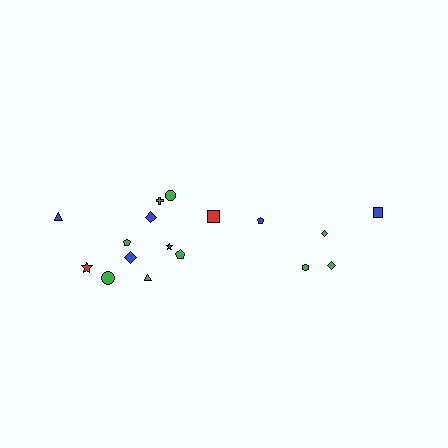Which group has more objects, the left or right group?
The left group.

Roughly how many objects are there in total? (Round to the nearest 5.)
Roughly 15 objects in total.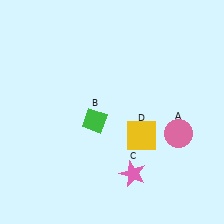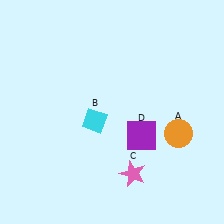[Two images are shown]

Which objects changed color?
A changed from pink to orange. B changed from green to cyan. D changed from yellow to purple.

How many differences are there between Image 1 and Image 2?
There are 3 differences between the two images.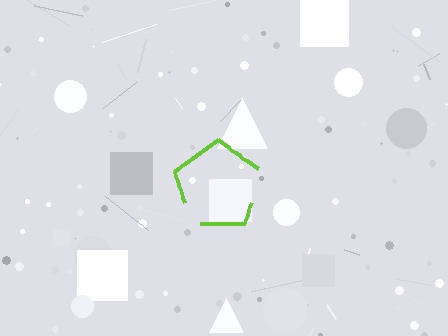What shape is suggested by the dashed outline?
The dashed outline suggests a pentagon.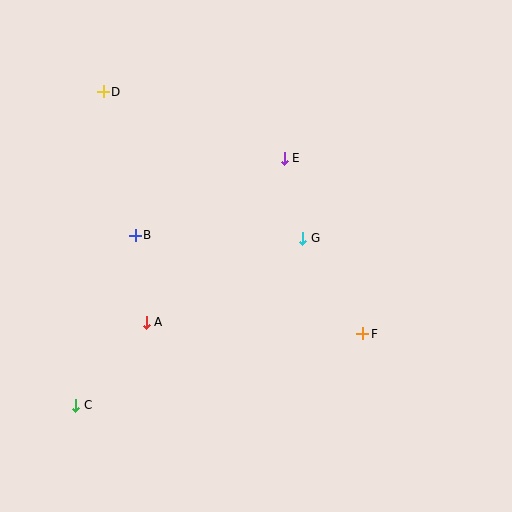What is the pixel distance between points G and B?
The distance between G and B is 167 pixels.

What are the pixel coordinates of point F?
Point F is at (363, 334).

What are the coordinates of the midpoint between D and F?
The midpoint between D and F is at (233, 213).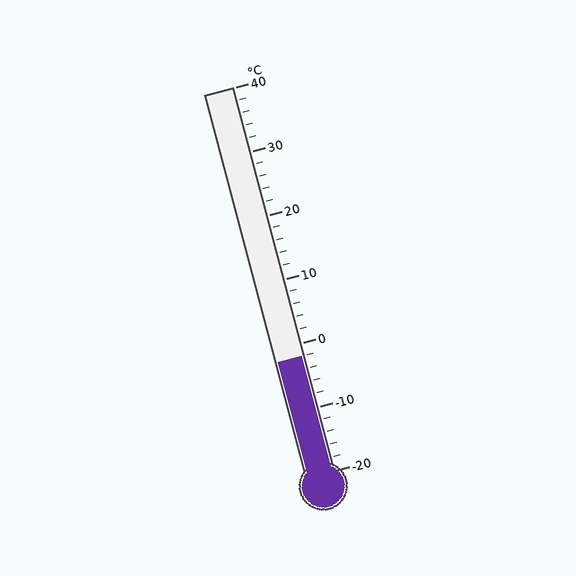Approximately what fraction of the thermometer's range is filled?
The thermometer is filled to approximately 30% of its range.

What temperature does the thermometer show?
The thermometer shows approximately -2°C.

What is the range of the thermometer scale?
The thermometer scale ranges from -20°C to 40°C.